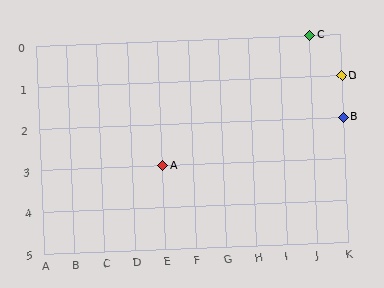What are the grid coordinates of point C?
Point C is at grid coordinates (J, 0).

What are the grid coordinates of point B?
Point B is at grid coordinates (K, 2).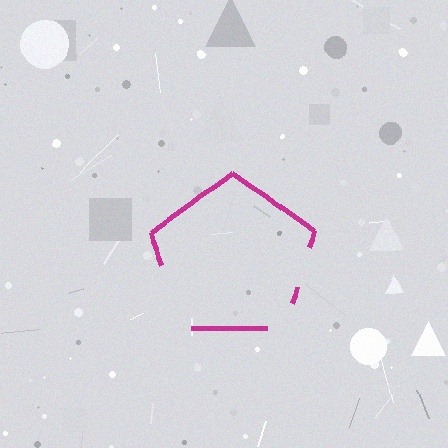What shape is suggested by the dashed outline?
The dashed outline suggests a pentagon.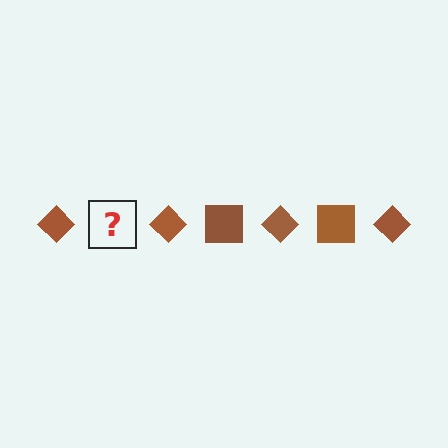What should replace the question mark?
The question mark should be replaced with a brown square.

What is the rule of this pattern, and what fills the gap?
The rule is that the pattern cycles through diamond, square shapes in brown. The gap should be filled with a brown square.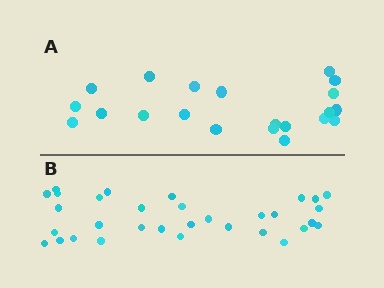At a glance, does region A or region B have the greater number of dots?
Region B (the bottom region) has more dots.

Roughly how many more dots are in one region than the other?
Region B has roughly 12 or so more dots than region A.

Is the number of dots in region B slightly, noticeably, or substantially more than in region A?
Region B has substantially more. The ratio is roughly 1.5 to 1.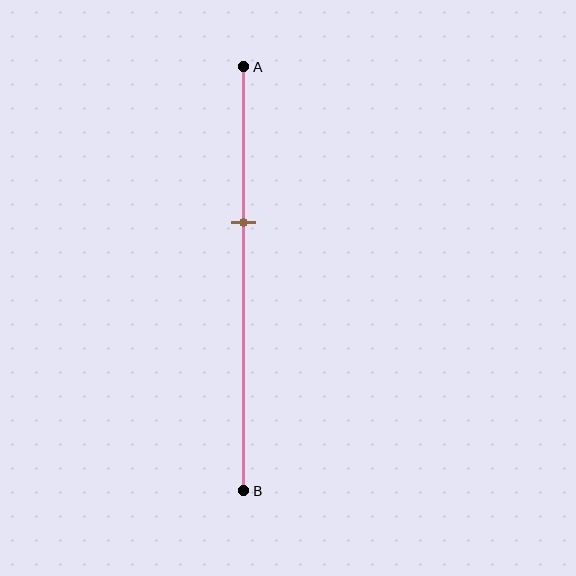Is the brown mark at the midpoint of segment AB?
No, the mark is at about 35% from A, not at the 50% midpoint.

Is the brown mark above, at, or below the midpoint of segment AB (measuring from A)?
The brown mark is above the midpoint of segment AB.